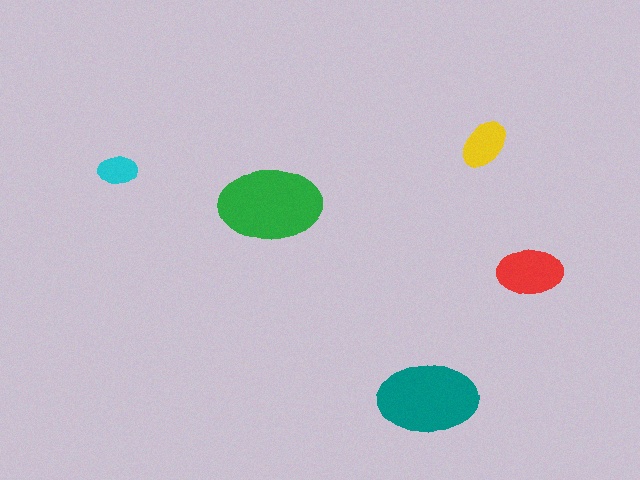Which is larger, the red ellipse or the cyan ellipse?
The red one.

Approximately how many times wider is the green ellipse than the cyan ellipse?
About 2.5 times wider.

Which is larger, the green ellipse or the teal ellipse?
The green one.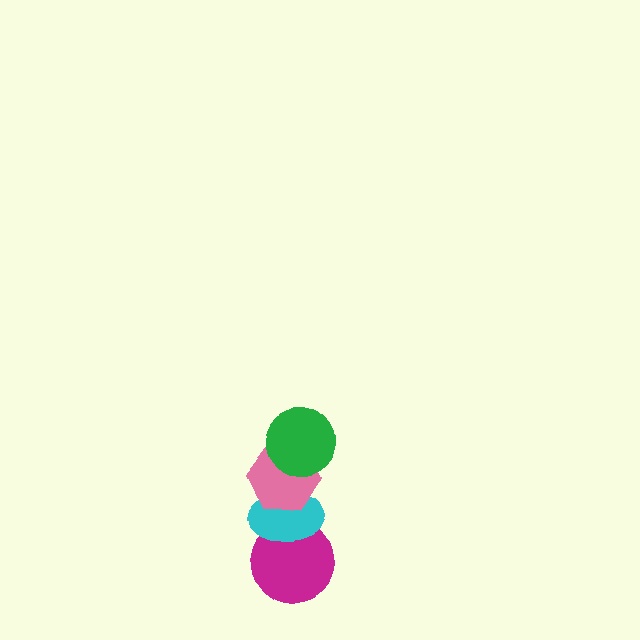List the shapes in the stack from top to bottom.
From top to bottom: the green circle, the pink hexagon, the cyan ellipse, the magenta circle.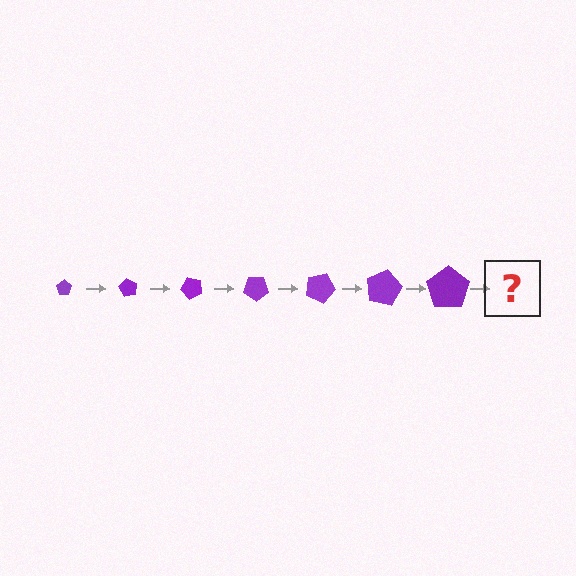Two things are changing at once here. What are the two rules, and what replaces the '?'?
The two rules are that the pentagon grows larger each step and it rotates 60 degrees each step. The '?' should be a pentagon, larger than the previous one and rotated 420 degrees from the start.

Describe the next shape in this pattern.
It should be a pentagon, larger than the previous one and rotated 420 degrees from the start.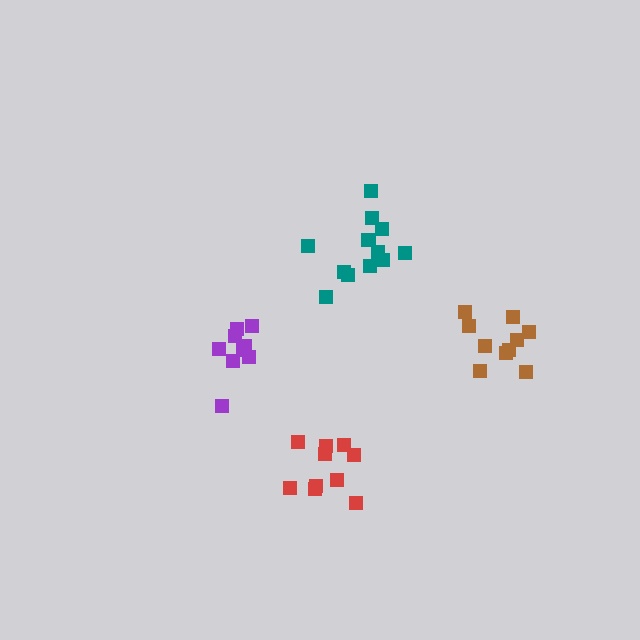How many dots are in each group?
Group 1: 10 dots, Group 2: 10 dots, Group 3: 9 dots, Group 4: 13 dots (42 total).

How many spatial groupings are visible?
There are 4 spatial groupings.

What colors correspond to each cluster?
The clusters are colored: red, brown, purple, teal.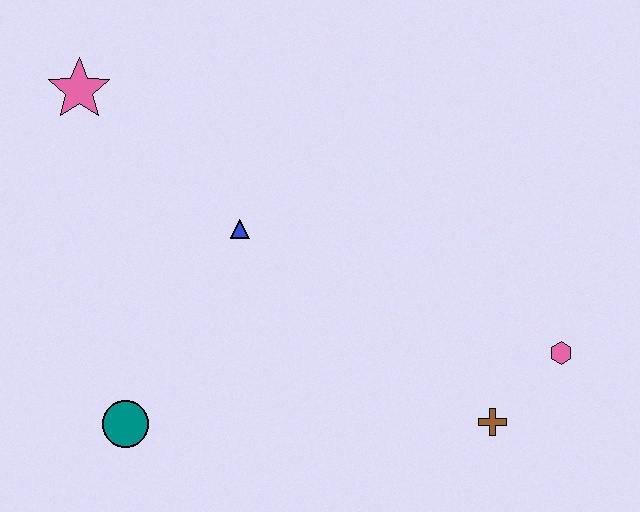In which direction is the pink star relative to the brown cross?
The pink star is to the left of the brown cross.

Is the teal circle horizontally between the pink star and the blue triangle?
Yes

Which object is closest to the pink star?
The blue triangle is closest to the pink star.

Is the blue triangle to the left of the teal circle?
No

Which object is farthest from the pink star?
The pink hexagon is farthest from the pink star.